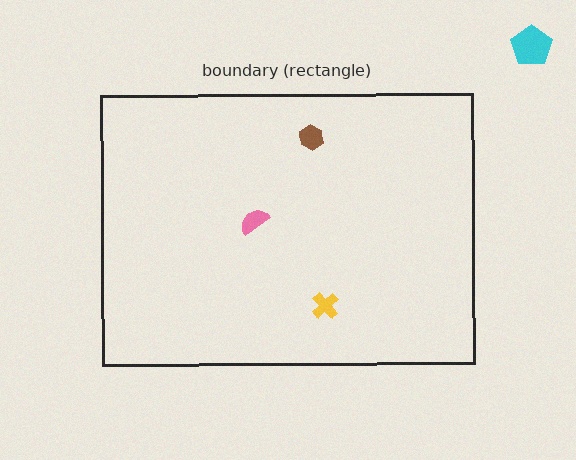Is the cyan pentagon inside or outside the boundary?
Outside.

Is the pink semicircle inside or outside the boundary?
Inside.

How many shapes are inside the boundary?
3 inside, 1 outside.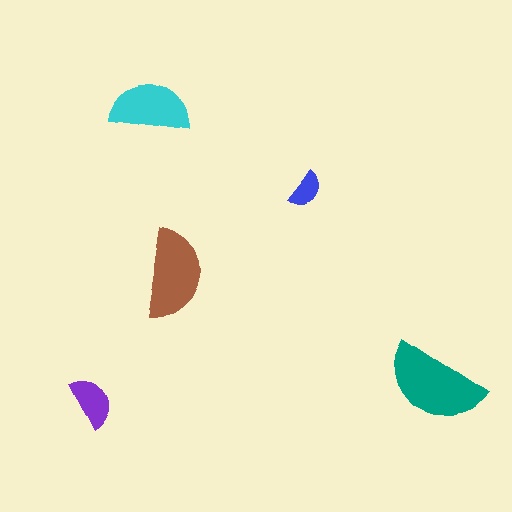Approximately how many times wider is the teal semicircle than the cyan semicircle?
About 1.5 times wider.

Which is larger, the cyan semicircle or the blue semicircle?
The cyan one.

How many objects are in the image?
There are 5 objects in the image.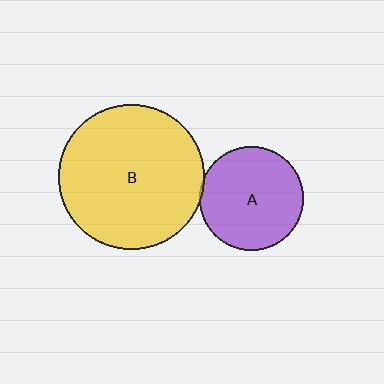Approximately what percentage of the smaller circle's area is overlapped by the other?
Approximately 5%.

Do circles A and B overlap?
Yes.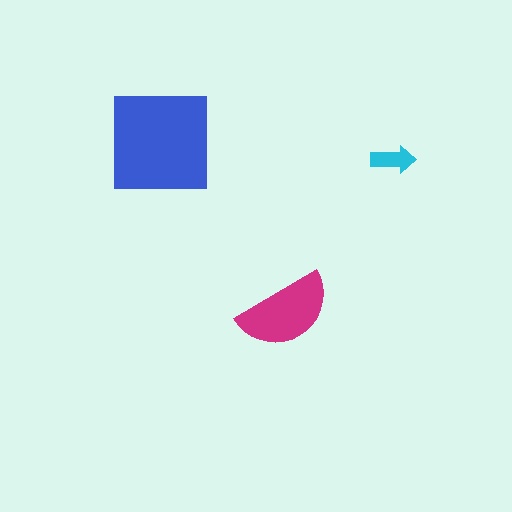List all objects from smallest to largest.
The cyan arrow, the magenta semicircle, the blue square.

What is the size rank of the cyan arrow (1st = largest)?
3rd.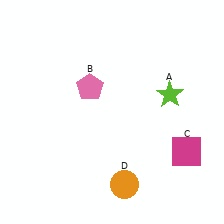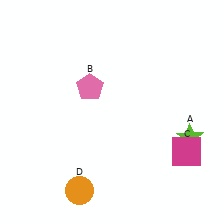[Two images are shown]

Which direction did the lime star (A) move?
The lime star (A) moved down.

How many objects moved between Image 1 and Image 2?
2 objects moved between the two images.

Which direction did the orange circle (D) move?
The orange circle (D) moved left.